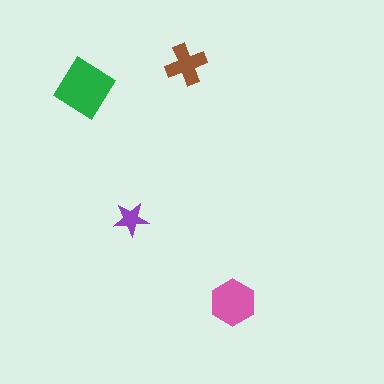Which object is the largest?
The green diamond.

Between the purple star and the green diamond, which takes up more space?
The green diamond.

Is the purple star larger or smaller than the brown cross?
Smaller.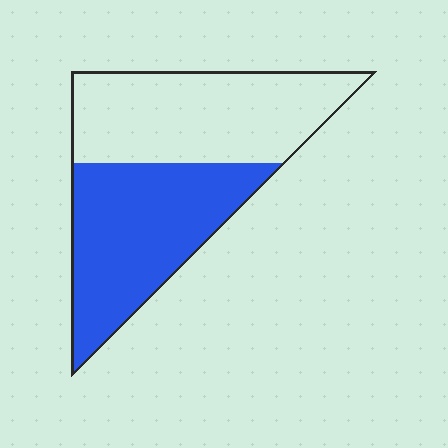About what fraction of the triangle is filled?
About one half (1/2).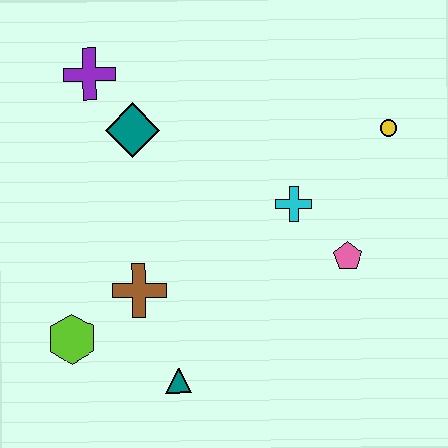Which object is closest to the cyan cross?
The pink pentagon is closest to the cyan cross.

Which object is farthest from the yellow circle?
The lime hexagon is farthest from the yellow circle.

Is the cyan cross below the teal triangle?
No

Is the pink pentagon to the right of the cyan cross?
Yes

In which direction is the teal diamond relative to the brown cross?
The teal diamond is above the brown cross.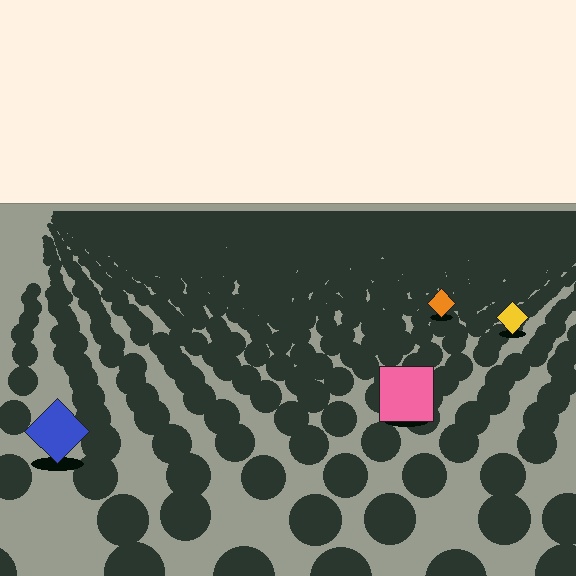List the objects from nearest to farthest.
From nearest to farthest: the blue diamond, the pink square, the yellow diamond, the orange diamond.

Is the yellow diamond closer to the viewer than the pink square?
No. The pink square is closer — you can tell from the texture gradient: the ground texture is coarser near it.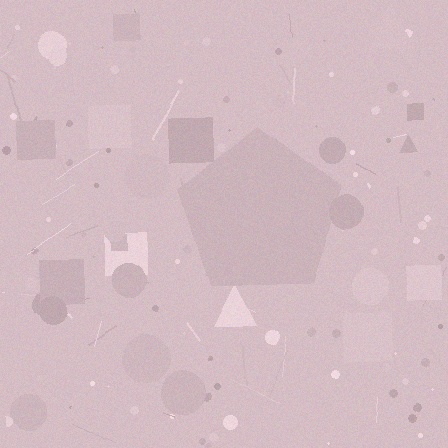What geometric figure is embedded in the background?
A pentagon is embedded in the background.